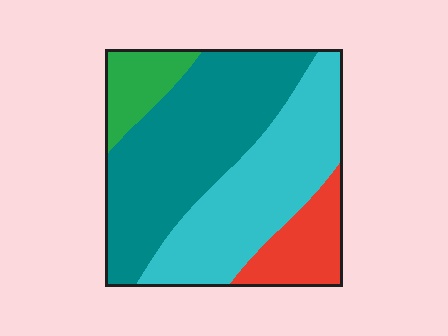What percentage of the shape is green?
Green takes up less than a quarter of the shape.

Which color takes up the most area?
Teal, at roughly 40%.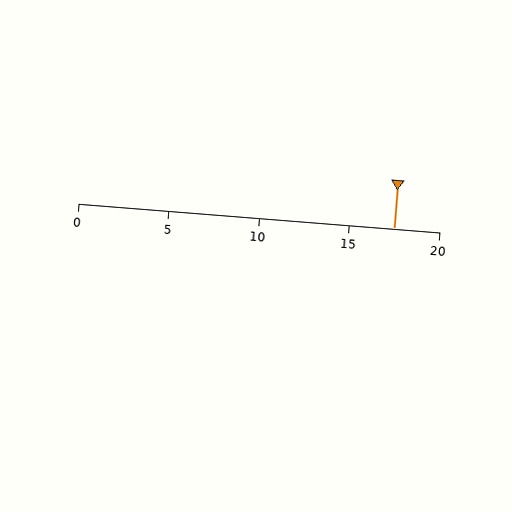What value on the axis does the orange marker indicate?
The marker indicates approximately 17.5.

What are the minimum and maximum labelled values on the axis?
The axis runs from 0 to 20.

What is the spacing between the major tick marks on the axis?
The major ticks are spaced 5 apart.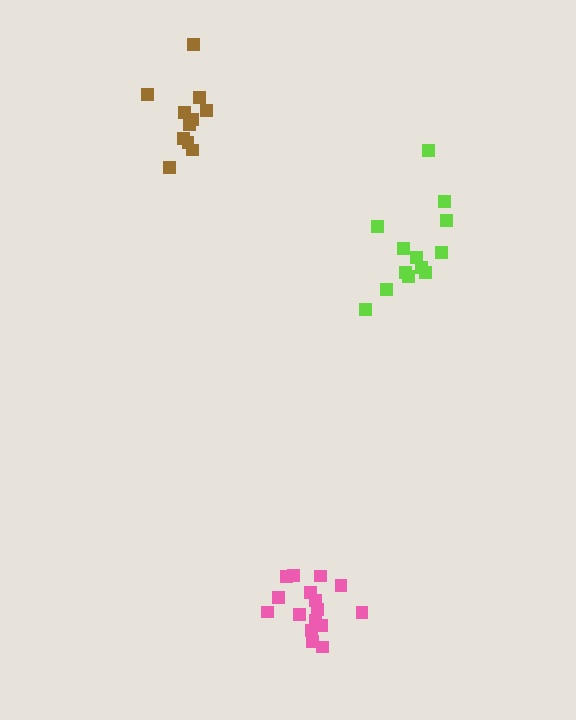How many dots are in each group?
Group 1: 13 dots, Group 2: 16 dots, Group 3: 11 dots (40 total).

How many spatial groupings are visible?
There are 3 spatial groupings.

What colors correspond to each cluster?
The clusters are colored: lime, pink, brown.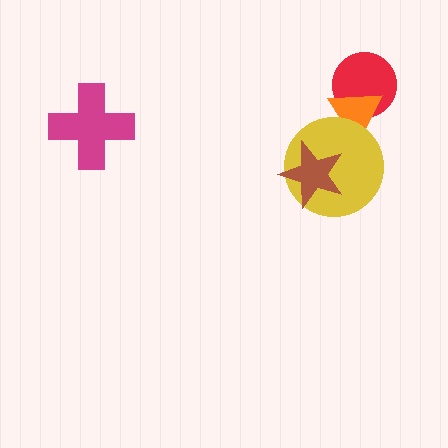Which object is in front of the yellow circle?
The brown star is in front of the yellow circle.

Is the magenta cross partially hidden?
No, no other shape covers it.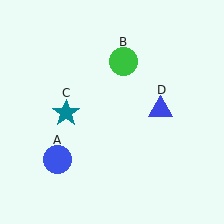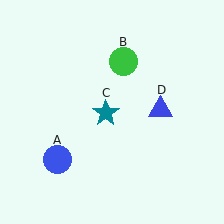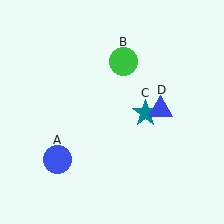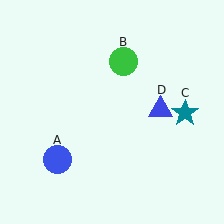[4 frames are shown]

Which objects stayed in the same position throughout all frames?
Blue circle (object A) and green circle (object B) and blue triangle (object D) remained stationary.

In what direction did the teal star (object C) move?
The teal star (object C) moved right.